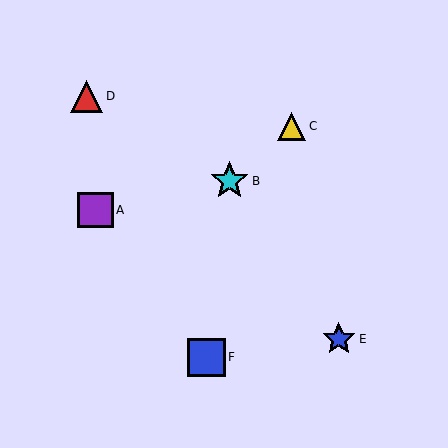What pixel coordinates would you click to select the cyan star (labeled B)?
Click at (230, 181) to select the cyan star B.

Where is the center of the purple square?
The center of the purple square is at (96, 210).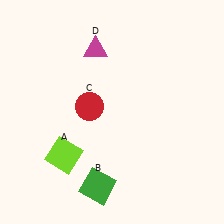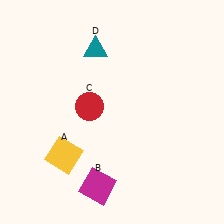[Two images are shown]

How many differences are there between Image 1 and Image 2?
There are 3 differences between the two images.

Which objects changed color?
A changed from lime to yellow. B changed from green to magenta. D changed from magenta to teal.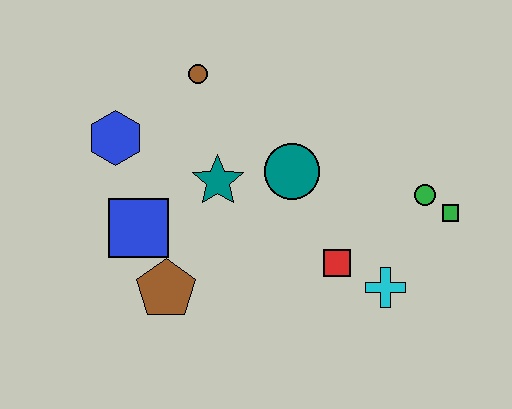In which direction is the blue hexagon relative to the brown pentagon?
The blue hexagon is above the brown pentagon.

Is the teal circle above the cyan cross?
Yes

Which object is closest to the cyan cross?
The red square is closest to the cyan cross.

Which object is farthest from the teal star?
The green square is farthest from the teal star.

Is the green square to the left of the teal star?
No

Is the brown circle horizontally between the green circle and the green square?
No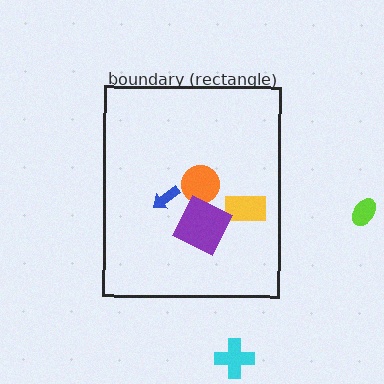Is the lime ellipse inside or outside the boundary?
Outside.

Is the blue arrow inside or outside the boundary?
Inside.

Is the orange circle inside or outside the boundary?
Inside.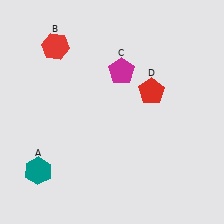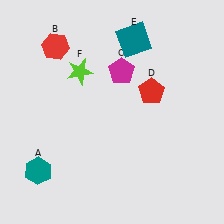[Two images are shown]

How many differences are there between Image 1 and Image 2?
There are 2 differences between the two images.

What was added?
A teal square (E), a lime star (F) were added in Image 2.